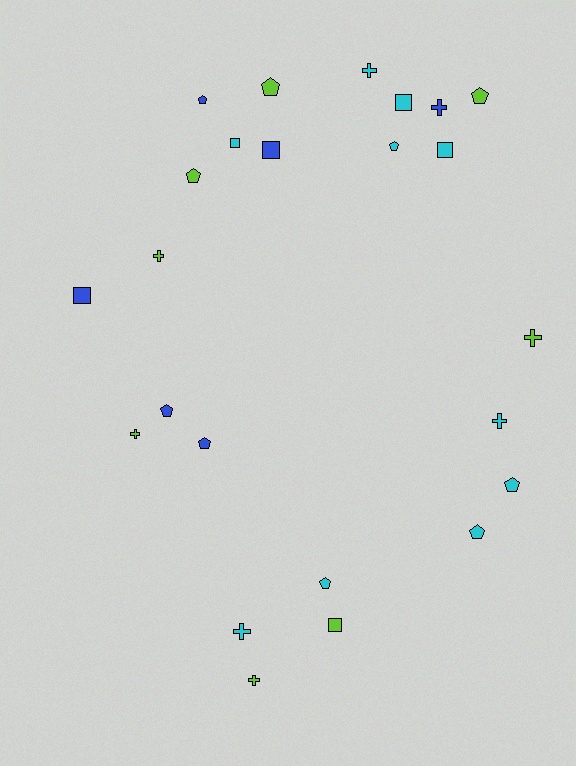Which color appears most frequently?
Cyan, with 10 objects.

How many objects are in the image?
There are 24 objects.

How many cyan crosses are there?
There are 3 cyan crosses.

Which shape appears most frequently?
Pentagon, with 10 objects.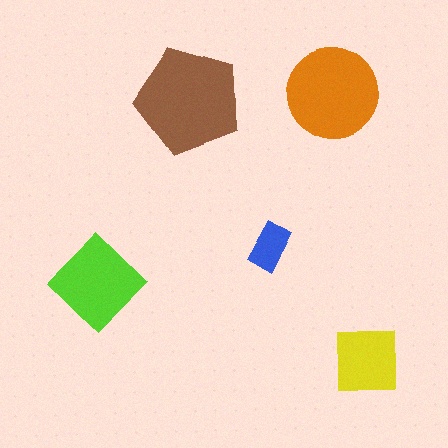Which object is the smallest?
The blue rectangle.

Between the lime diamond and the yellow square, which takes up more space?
The lime diamond.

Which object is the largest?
The brown pentagon.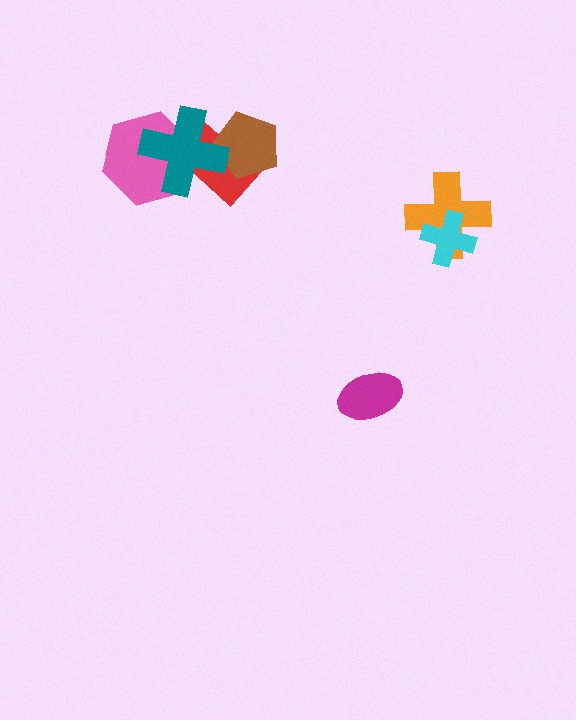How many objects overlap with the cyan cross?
1 object overlaps with the cyan cross.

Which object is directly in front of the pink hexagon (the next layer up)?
The red rectangle is directly in front of the pink hexagon.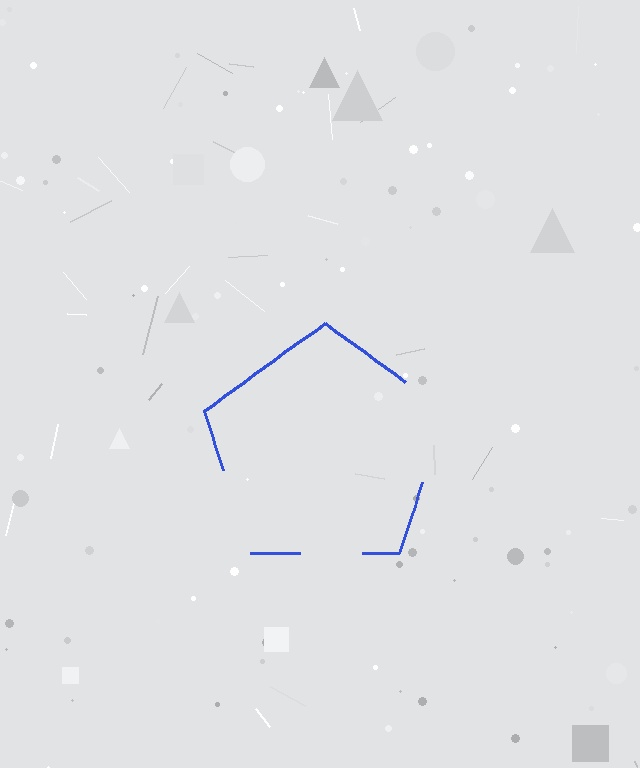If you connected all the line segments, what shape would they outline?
They would outline a pentagon.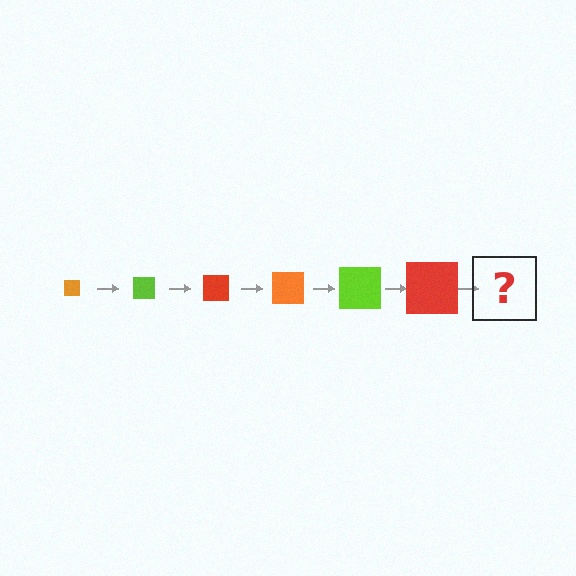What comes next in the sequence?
The next element should be an orange square, larger than the previous one.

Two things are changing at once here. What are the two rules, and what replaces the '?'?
The two rules are that the square grows larger each step and the color cycles through orange, lime, and red. The '?' should be an orange square, larger than the previous one.